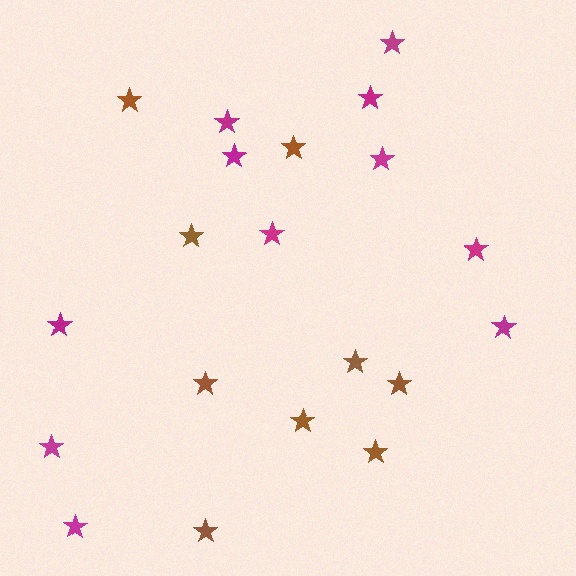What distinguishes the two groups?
There are 2 groups: one group of brown stars (9) and one group of magenta stars (11).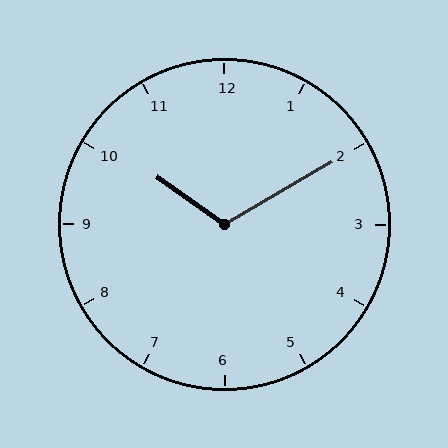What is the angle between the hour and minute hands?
Approximately 115 degrees.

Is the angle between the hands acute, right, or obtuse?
It is obtuse.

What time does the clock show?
10:10.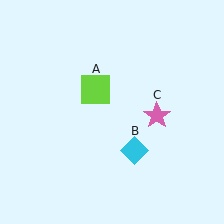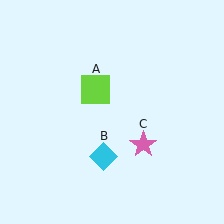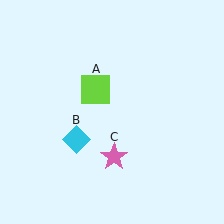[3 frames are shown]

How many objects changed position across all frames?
2 objects changed position: cyan diamond (object B), pink star (object C).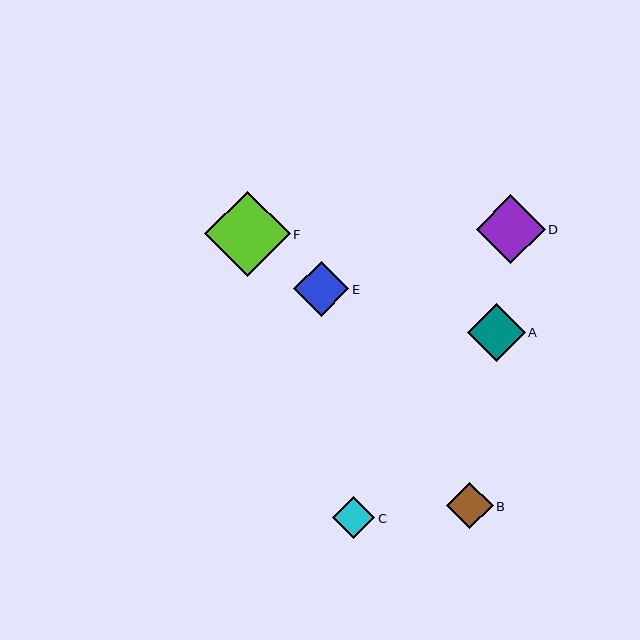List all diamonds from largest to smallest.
From largest to smallest: F, D, A, E, B, C.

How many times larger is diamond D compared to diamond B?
Diamond D is approximately 1.5 times the size of diamond B.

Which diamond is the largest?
Diamond F is the largest with a size of approximately 85 pixels.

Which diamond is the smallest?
Diamond C is the smallest with a size of approximately 42 pixels.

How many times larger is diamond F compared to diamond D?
Diamond F is approximately 1.2 times the size of diamond D.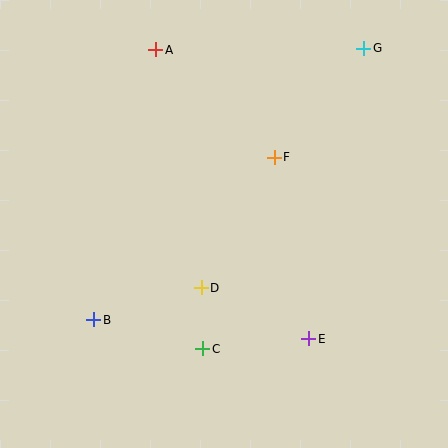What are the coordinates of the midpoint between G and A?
The midpoint between G and A is at (260, 49).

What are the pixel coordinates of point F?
Point F is at (274, 157).